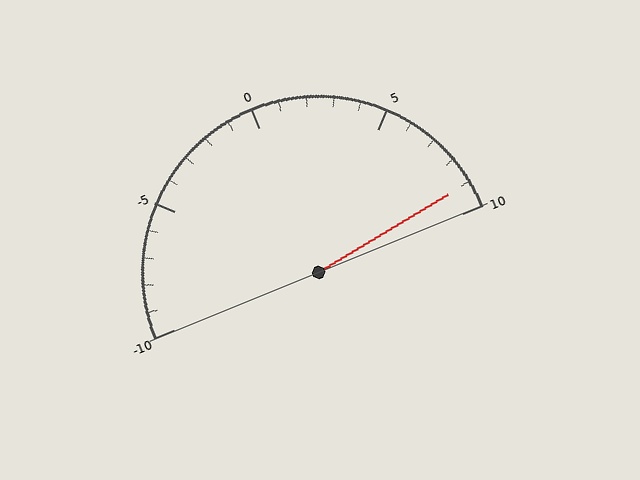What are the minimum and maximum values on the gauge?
The gauge ranges from -10 to 10.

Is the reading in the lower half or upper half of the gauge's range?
The reading is in the upper half of the range (-10 to 10).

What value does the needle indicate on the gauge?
The needle indicates approximately 9.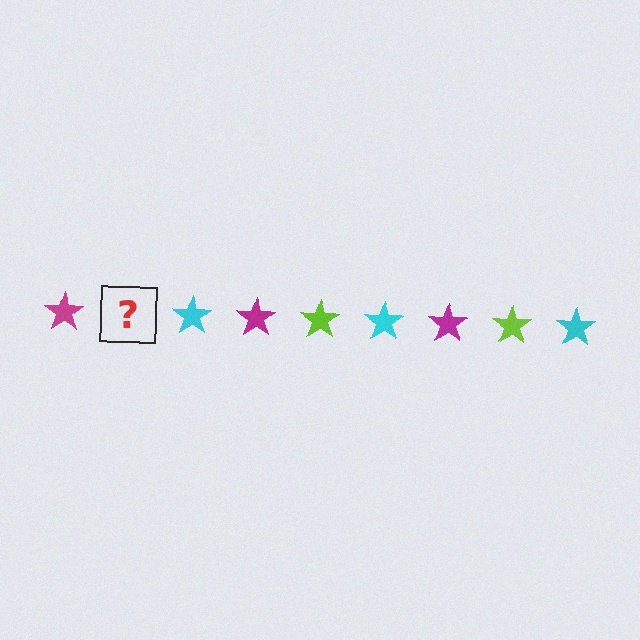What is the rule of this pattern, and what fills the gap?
The rule is that the pattern cycles through magenta, lime, cyan stars. The gap should be filled with a lime star.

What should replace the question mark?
The question mark should be replaced with a lime star.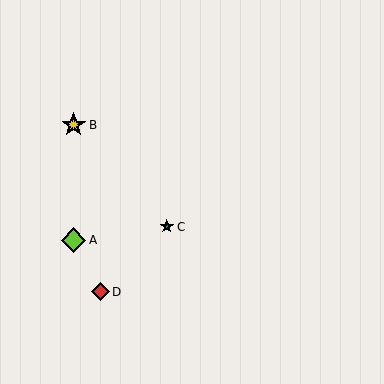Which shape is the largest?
The lime diamond (labeled A) is the largest.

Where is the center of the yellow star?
The center of the yellow star is at (74, 125).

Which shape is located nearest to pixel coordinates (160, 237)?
The teal star (labeled C) at (167, 227) is nearest to that location.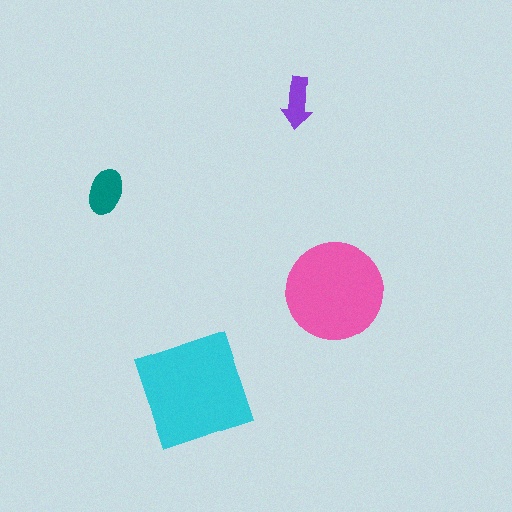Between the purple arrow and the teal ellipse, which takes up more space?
The teal ellipse.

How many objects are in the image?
There are 4 objects in the image.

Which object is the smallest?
The purple arrow.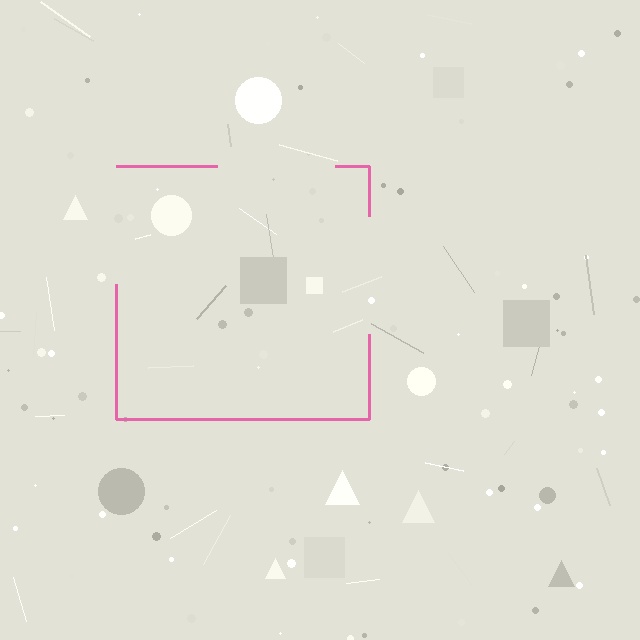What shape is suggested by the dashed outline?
The dashed outline suggests a square.